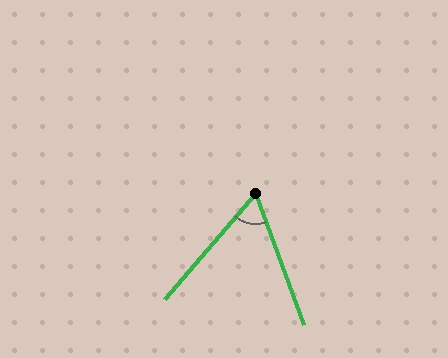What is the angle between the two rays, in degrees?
Approximately 61 degrees.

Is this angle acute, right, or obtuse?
It is acute.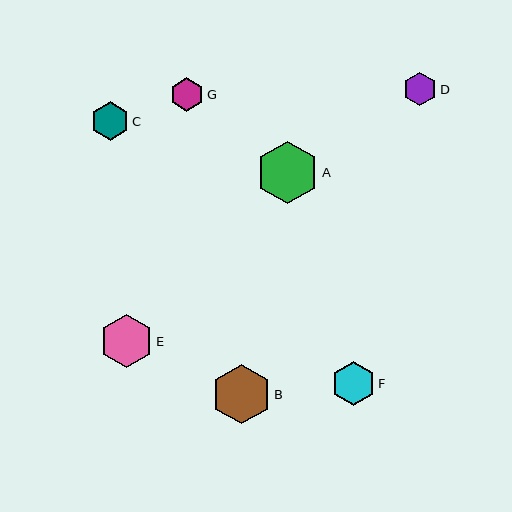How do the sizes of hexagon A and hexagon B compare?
Hexagon A and hexagon B are approximately the same size.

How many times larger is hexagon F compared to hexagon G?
Hexagon F is approximately 1.3 times the size of hexagon G.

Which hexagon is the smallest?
Hexagon D is the smallest with a size of approximately 34 pixels.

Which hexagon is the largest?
Hexagon A is the largest with a size of approximately 62 pixels.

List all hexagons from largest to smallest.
From largest to smallest: A, B, E, F, C, G, D.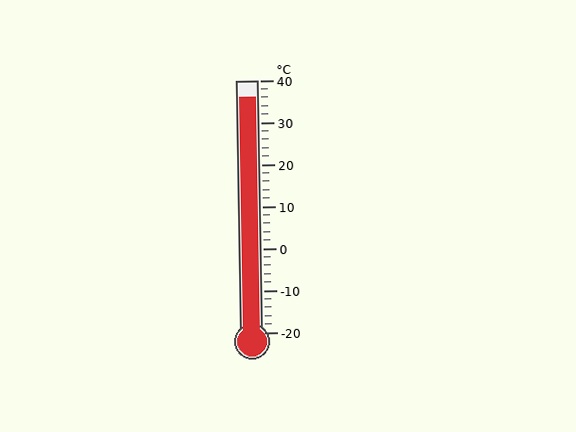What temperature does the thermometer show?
The thermometer shows approximately 36°C.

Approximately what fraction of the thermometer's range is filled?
The thermometer is filled to approximately 95% of its range.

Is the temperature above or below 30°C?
The temperature is above 30°C.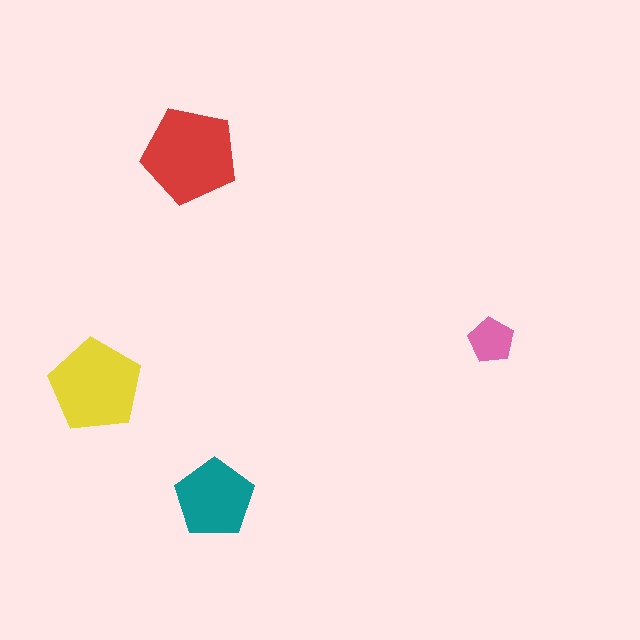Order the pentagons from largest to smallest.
the red one, the yellow one, the teal one, the pink one.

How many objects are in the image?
There are 4 objects in the image.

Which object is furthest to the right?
The pink pentagon is rightmost.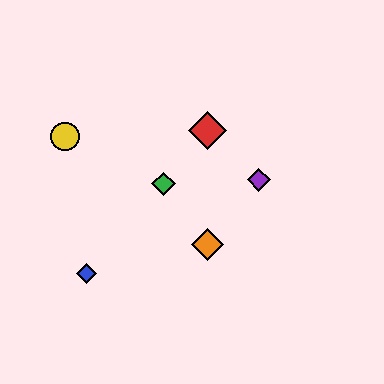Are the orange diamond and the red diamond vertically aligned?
Yes, both are at x≈207.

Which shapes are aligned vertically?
The red diamond, the orange diamond are aligned vertically.